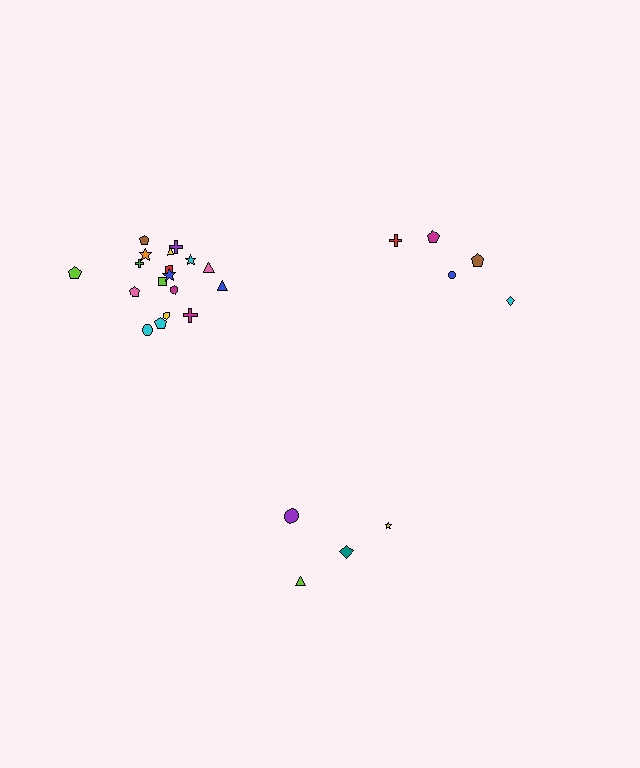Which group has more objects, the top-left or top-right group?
The top-left group.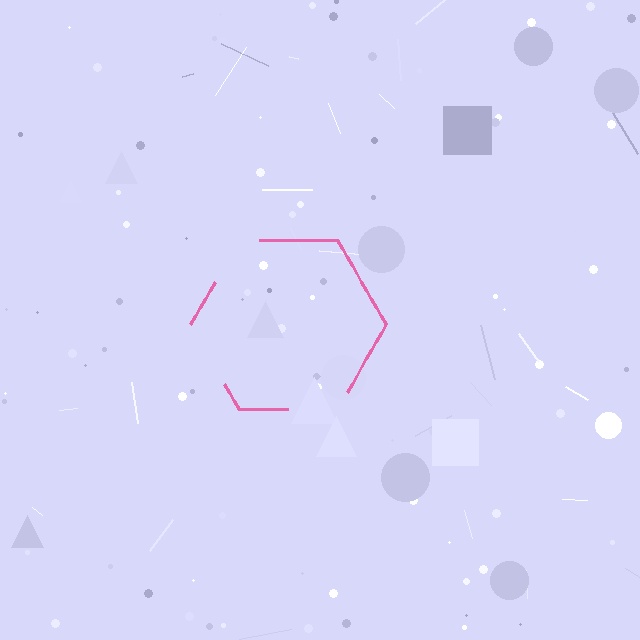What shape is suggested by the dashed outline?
The dashed outline suggests a hexagon.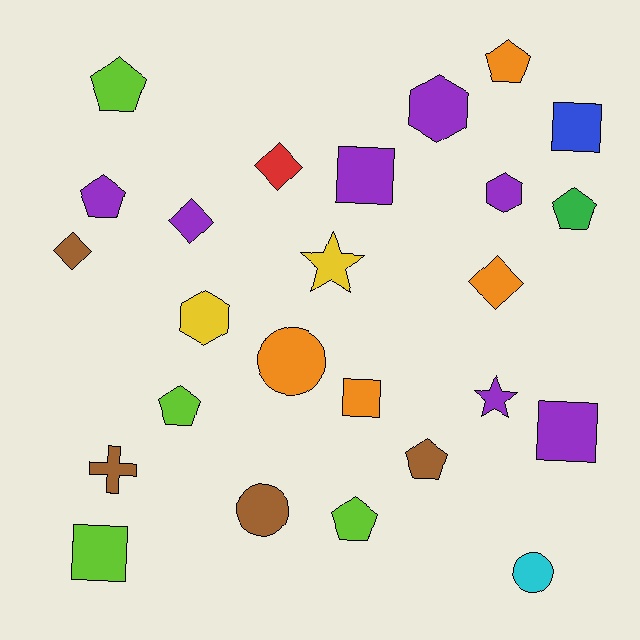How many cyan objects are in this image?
There is 1 cyan object.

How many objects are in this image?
There are 25 objects.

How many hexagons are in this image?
There are 3 hexagons.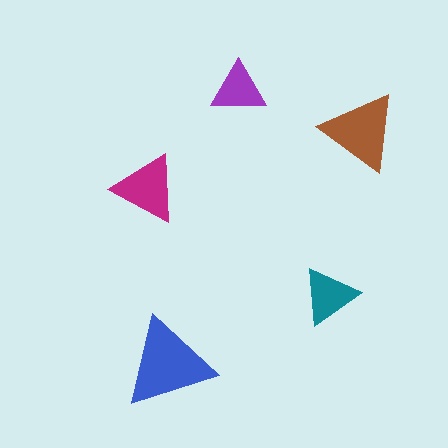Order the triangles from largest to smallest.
the blue one, the brown one, the magenta one, the teal one, the purple one.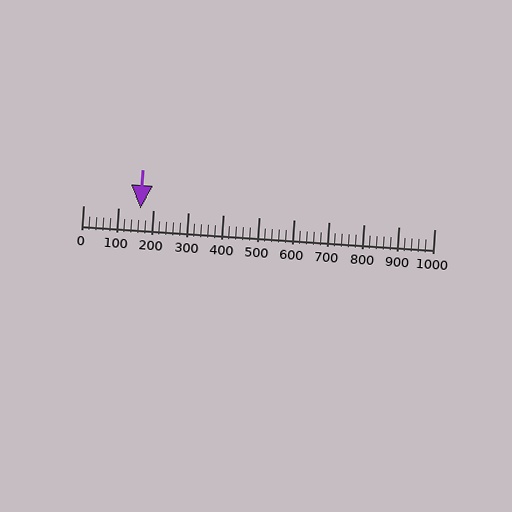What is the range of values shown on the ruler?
The ruler shows values from 0 to 1000.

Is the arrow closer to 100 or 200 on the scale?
The arrow is closer to 200.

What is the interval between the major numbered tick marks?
The major tick marks are spaced 100 units apart.